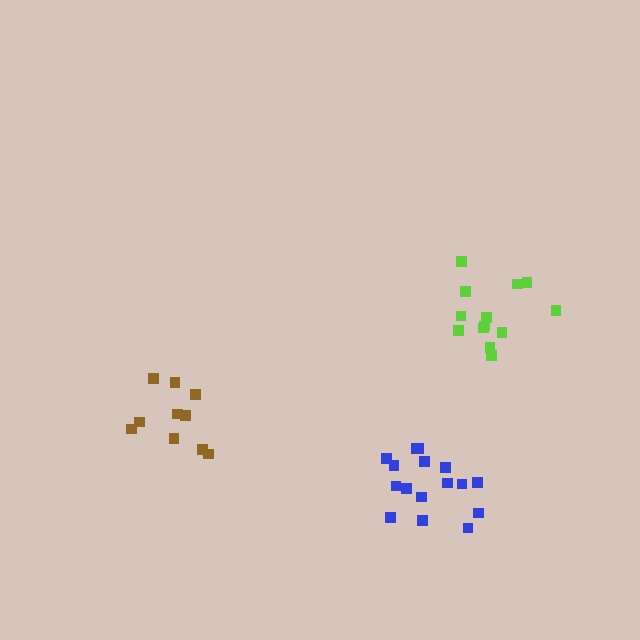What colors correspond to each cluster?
The clusters are colored: lime, blue, brown.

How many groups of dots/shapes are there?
There are 3 groups.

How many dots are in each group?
Group 1: 13 dots, Group 2: 16 dots, Group 3: 10 dots (39 total).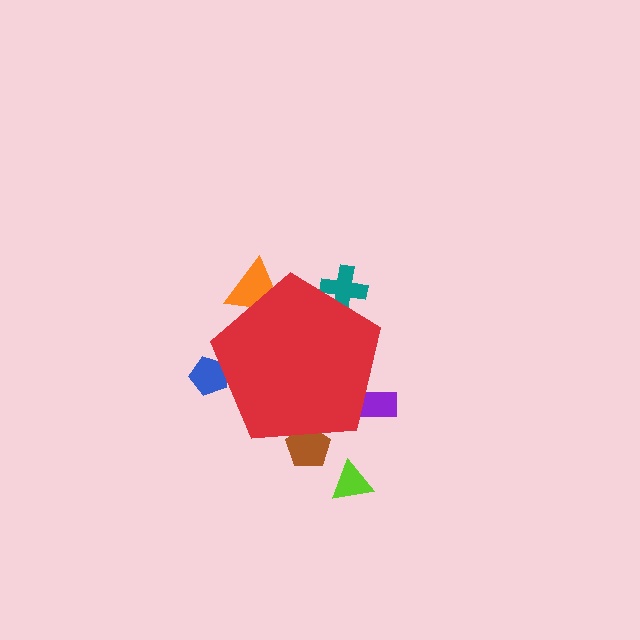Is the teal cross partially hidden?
Yes, the teal cross is partially hidden behind the red pentagon.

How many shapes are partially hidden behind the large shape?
5 shapes are partially hidden.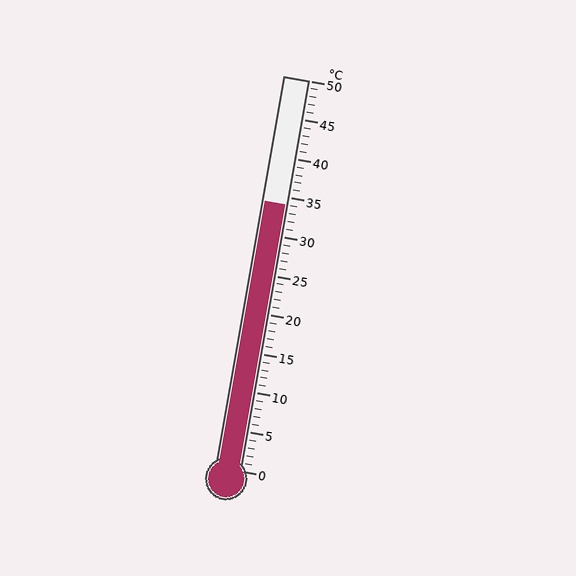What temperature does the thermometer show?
The thermometer shows approximately 34°C.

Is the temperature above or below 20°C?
The temperature is above 20°C.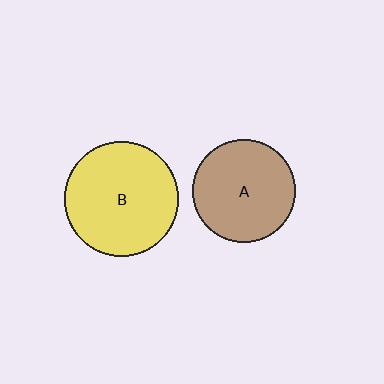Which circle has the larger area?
Circle B (yellow).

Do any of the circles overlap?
No, none of the circles overlap.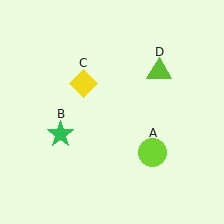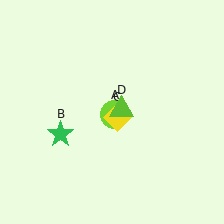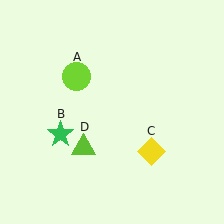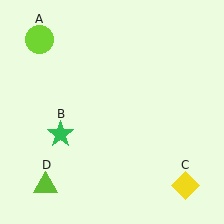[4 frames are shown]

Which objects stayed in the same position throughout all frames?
Green star (object B) remained stationary.